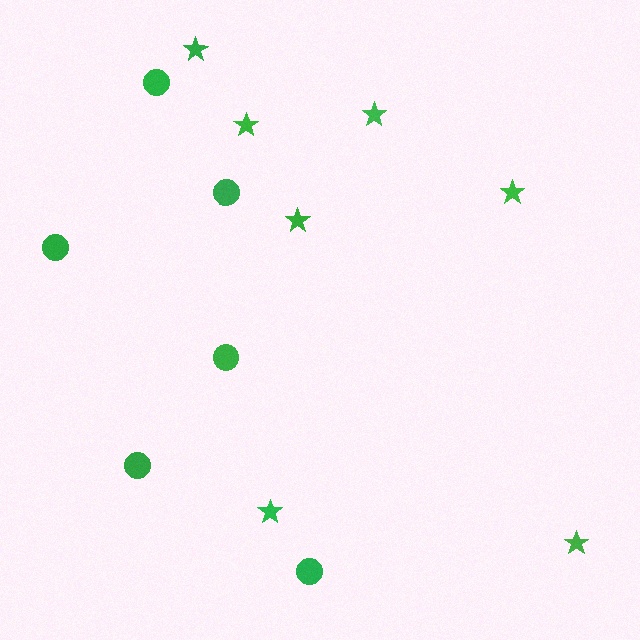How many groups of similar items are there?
There are 2 groups: one group of circles (6) and one group of stars (7).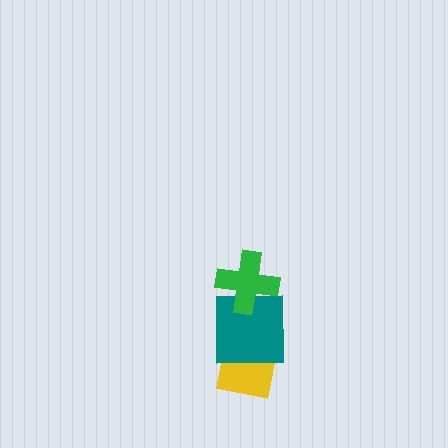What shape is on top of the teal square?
The green cross is on top of the teal square.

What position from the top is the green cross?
The green cross is 1st from the top.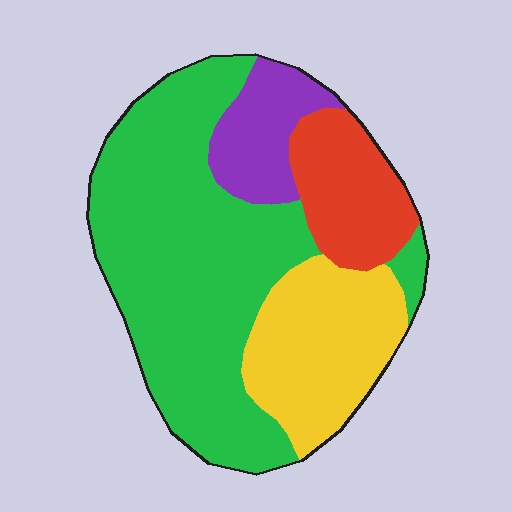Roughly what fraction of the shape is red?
Red takes up less than a sixth of the shape.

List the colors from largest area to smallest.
From largest to smallest: green, yellow, red, purple.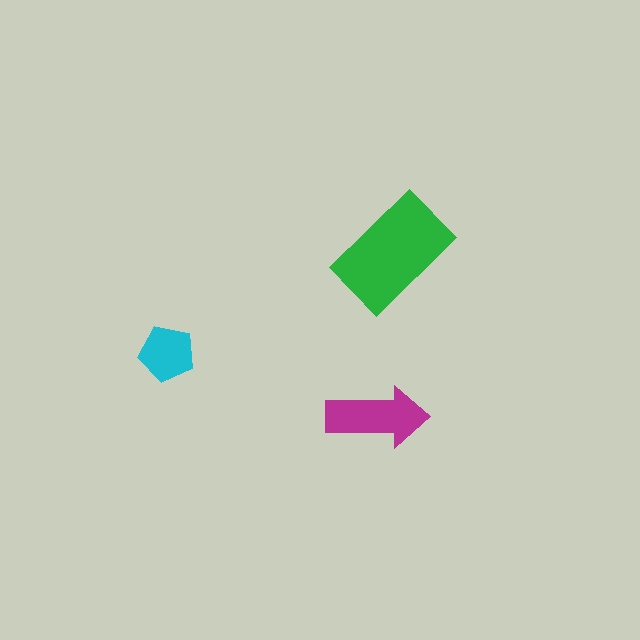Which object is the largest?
The green rectangle.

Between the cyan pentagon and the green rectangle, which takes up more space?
The green rectangle.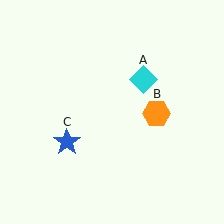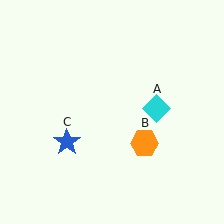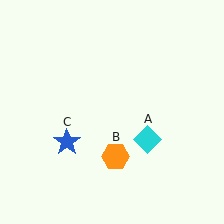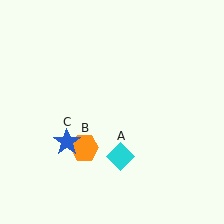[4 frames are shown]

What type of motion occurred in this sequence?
The cyan diamond (object A), orange hexagon (object B) rotated clockwise around the center of the scene.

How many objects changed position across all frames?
2 objects changed position: cyan diamond (object A), orange hexagon (object B).